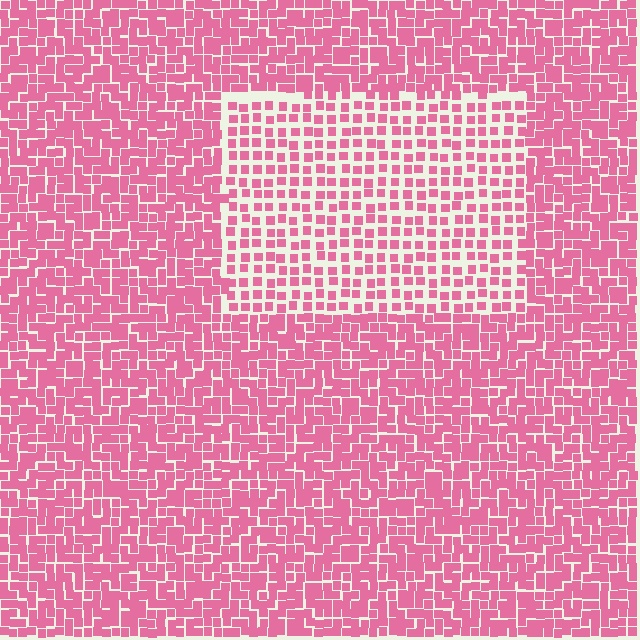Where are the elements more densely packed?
The elements are more densely packed outside the rectangle boundary.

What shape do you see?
I see a rectangle.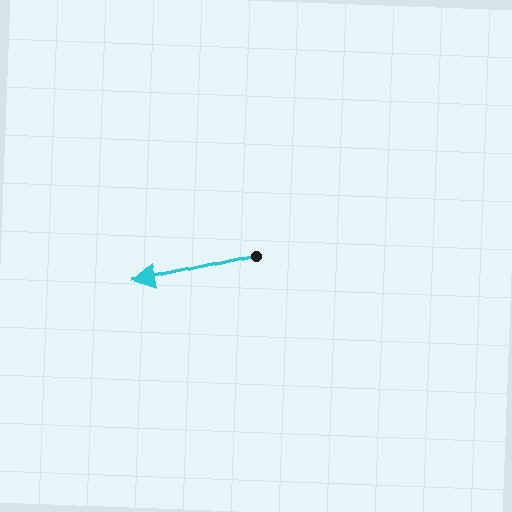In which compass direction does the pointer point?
West.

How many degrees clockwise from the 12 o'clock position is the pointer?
Approximately 257 degrees.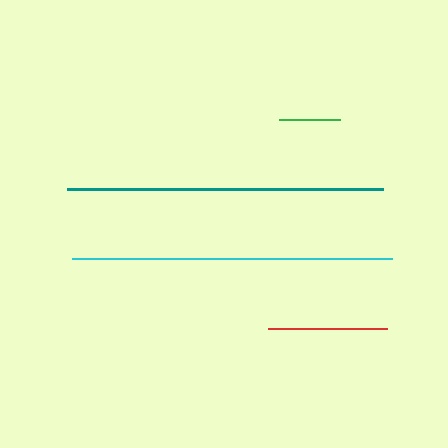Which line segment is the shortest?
The green line is the shortest at approximately 61 pixels.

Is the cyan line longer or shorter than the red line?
The cyan line is longer than the red line.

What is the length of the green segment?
The green segment is approximately 61 pixels long.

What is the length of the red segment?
The red segment is approximately 119 pixels long.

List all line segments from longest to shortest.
From longest to shortest: cyan, teal, red, green.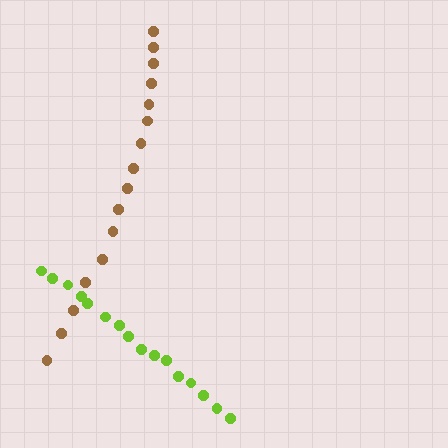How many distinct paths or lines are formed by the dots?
There are 2 distinct paths.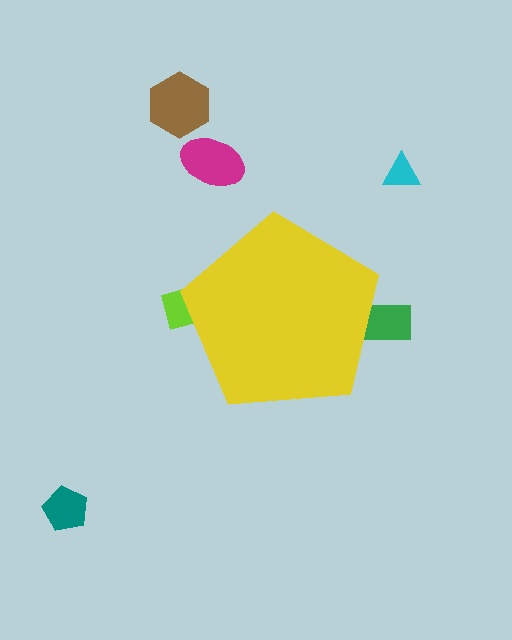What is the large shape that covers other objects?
A yellow pentagon.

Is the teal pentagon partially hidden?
No, the teal pentagon is fully visible.